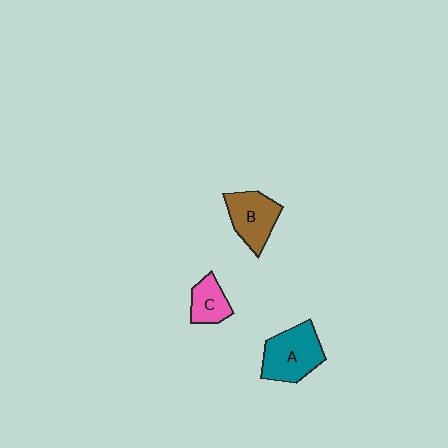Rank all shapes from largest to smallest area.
From largest to smallest: A (teal), B (brown), C (pink).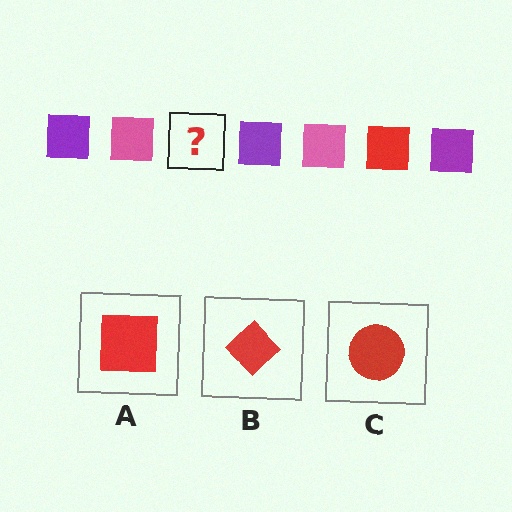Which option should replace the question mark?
Option A.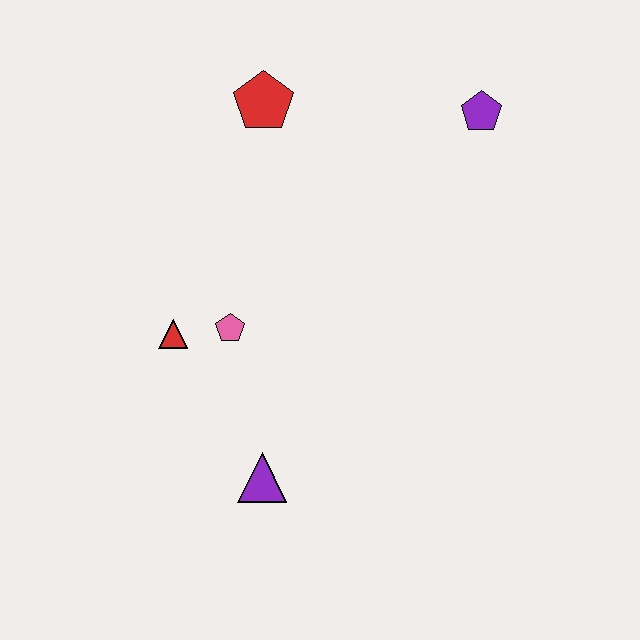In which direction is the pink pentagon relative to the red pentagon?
The pink pentagon is below the red pentagon.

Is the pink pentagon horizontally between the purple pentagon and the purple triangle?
No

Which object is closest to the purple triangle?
The pink pentagon is closest to the purple triangle.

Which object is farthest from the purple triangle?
The purple pentagon is farthest from the purple triangle.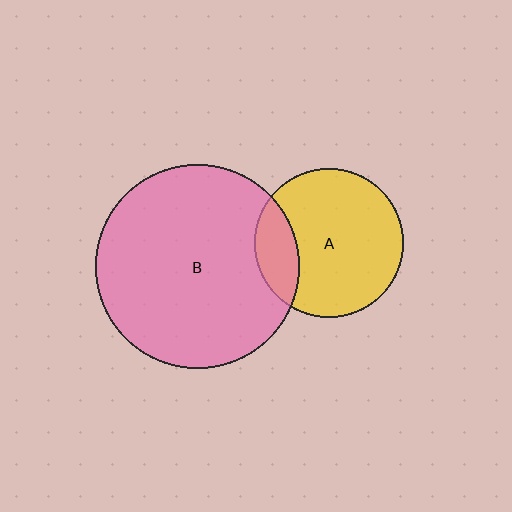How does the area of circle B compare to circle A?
Approximately 1.9 times.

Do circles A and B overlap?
Yes.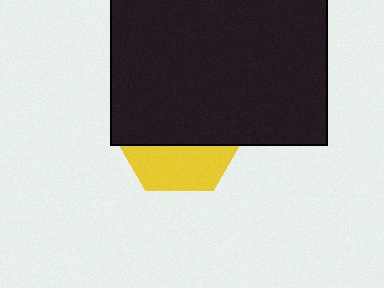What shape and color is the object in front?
The object in front is a black rectangle.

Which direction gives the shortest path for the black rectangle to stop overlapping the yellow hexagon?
Moving up gives the shortest separation.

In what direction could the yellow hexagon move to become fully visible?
The yellow hexagon could move down. That would shift it out from behind the black rectangle entirely.